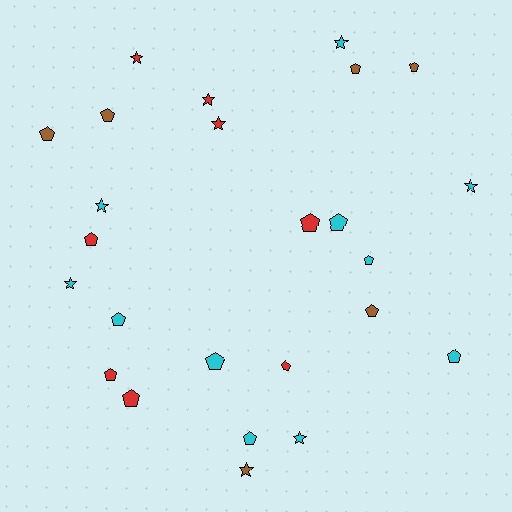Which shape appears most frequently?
Pentagon, with 16 objects.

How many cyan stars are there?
There are 5 cyan stars.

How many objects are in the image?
There are 25 objects.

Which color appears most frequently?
Cyan, with 11 objects.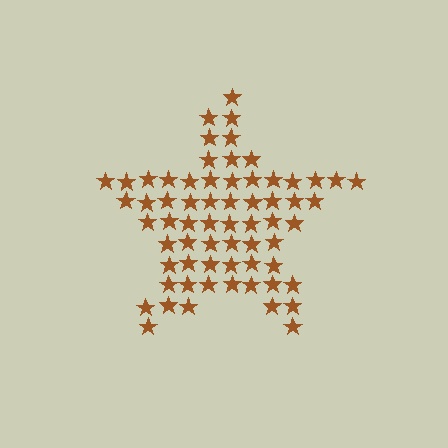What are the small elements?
The small elements are stars.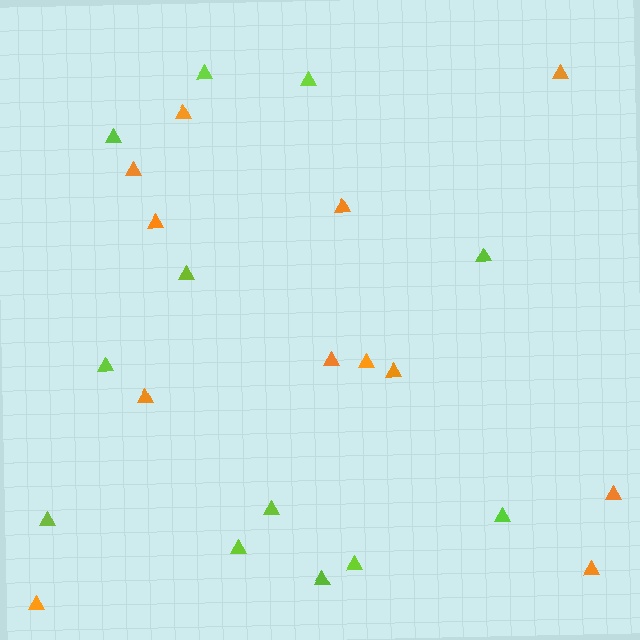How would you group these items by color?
There are 2 groups: one group of orange triangles (12) and one group of lime triangles (12).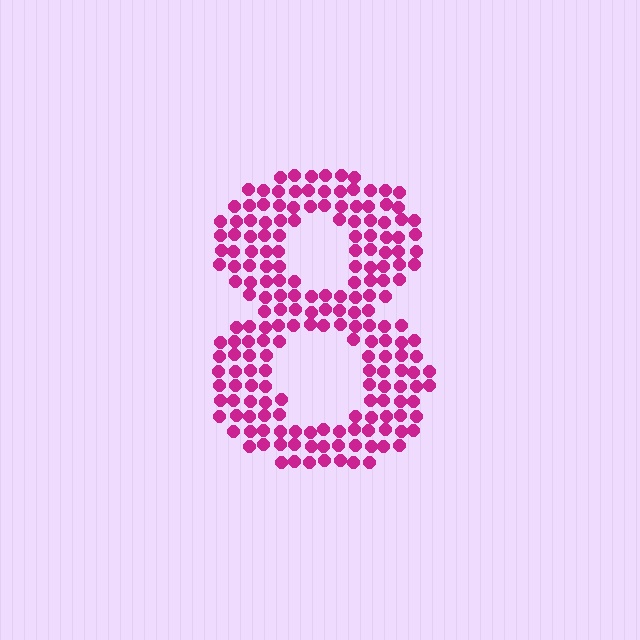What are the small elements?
The small elements are circles.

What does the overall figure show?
The overall figure shows the digit 8.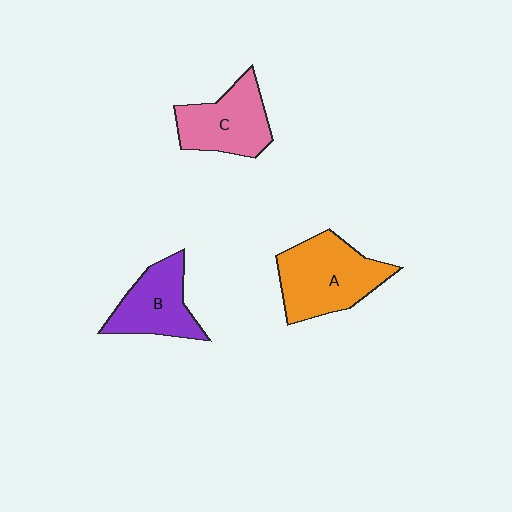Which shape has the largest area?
Shape A (orange).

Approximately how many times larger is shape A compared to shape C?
Approximately 1.3 times.